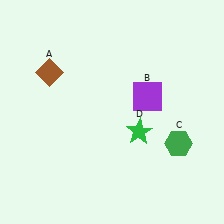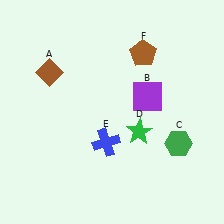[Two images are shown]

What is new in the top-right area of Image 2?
A brown pentagon (F) was added in the top-right area of Image 2.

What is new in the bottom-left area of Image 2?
A blue cross (E) was added in the bottom-left area of Image 2.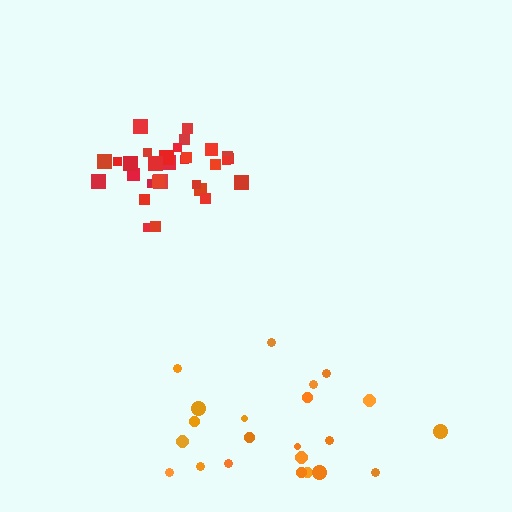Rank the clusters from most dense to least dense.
red, orange.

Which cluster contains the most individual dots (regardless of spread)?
Red (31).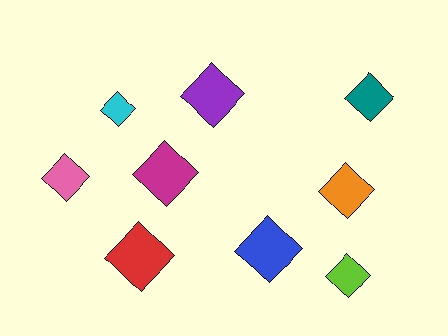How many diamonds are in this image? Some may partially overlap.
There are 9 diamonds.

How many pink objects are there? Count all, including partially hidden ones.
There is 1 pink object.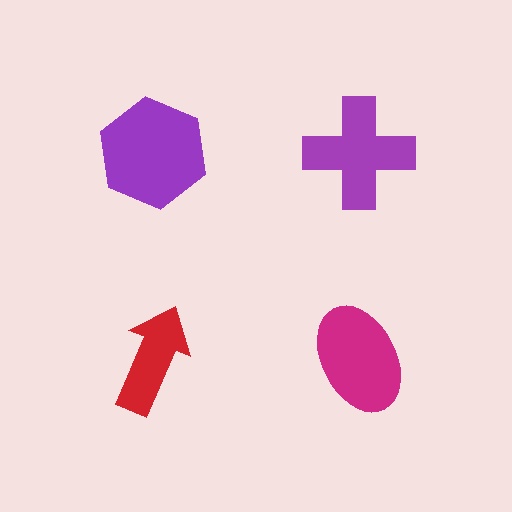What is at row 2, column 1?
A red arrow.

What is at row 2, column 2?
A magenta ellipse.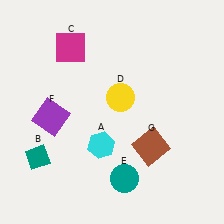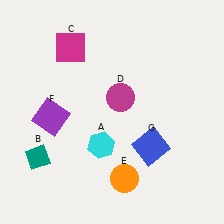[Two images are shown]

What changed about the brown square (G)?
In Image 1, G is brown. In Image 2, it changed to blue.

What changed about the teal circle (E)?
In Image 1, E is teal. In Image 2, it changed to orange.